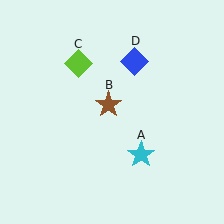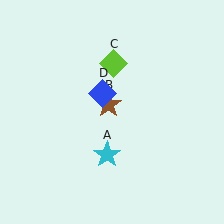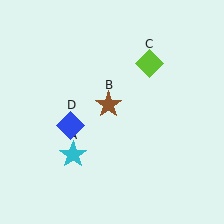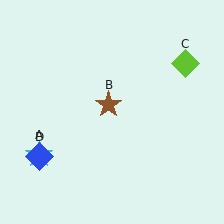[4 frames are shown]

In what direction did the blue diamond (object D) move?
The blue diamond (object D) moved down and to the left.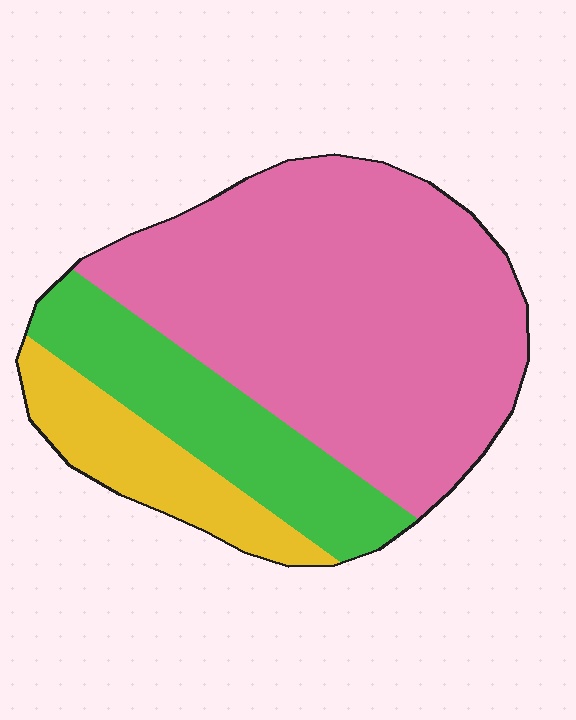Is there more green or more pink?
Pink.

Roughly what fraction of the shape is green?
Green covers 22% of the shape.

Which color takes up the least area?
Yellow, at roughly 15%.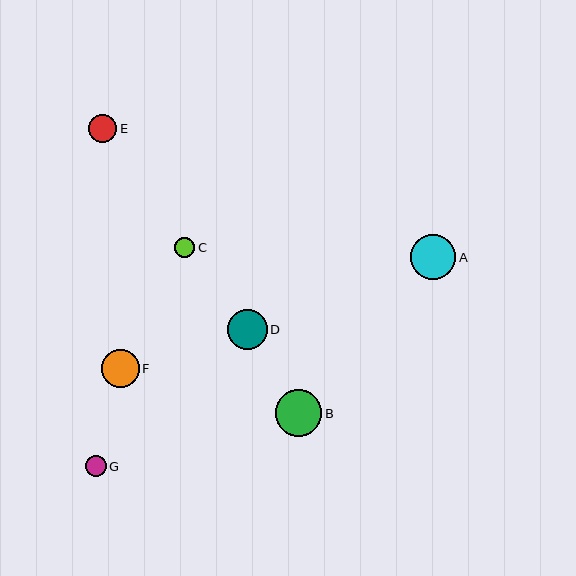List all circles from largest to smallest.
From largest to smallest: B, A, D, F, E, G, C.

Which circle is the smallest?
Circle C is the smallest with a size of approximately 20 pixels.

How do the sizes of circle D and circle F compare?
Circle D and circle F are approximately the same size.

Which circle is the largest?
Circle B is the largest with a size of approximately 46 pixels.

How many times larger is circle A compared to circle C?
Circle A is approximately 2.2 times the size of circle C.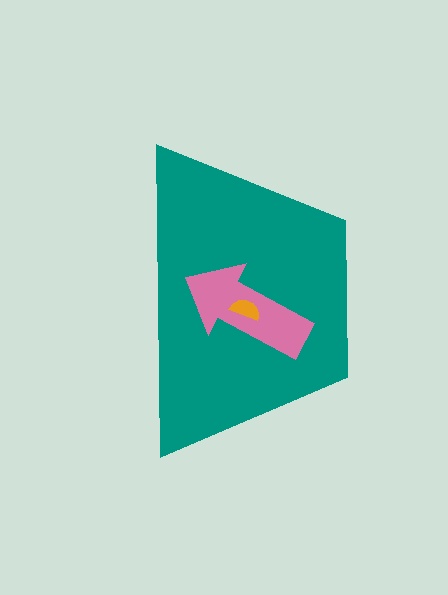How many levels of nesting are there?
3.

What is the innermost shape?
The orange semicircle.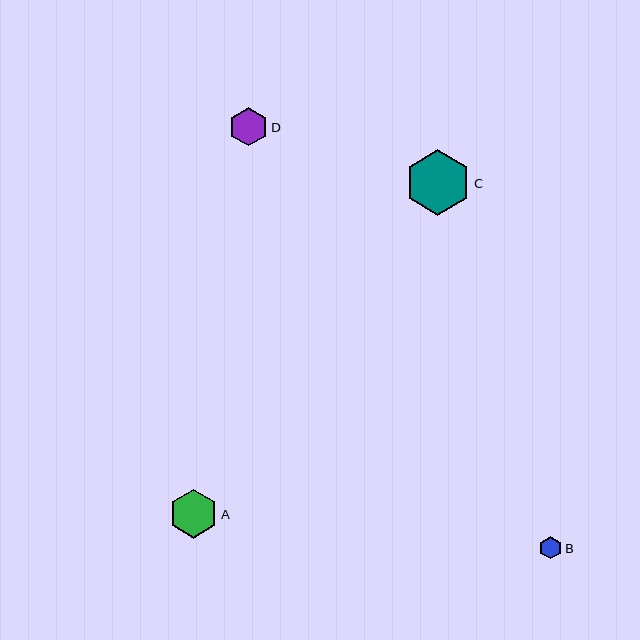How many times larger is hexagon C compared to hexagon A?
Hexagon C is approximately 1.3 times the size of hexagon A.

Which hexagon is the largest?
Hexagon C is the largest with a size of approximately 65 pixels.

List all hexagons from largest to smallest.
From largest to smallest: C, A, D, B.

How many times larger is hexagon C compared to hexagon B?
Hexagon C is approximately 2.9 times the size of hexagon B.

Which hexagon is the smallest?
Hexagon B is the smallest with a size of approximately 22 pixels.